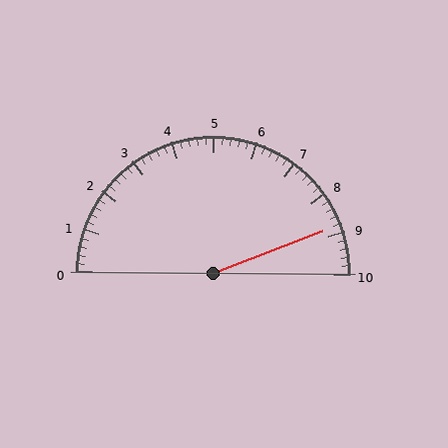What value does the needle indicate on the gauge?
The needle indicates approximately 8.8.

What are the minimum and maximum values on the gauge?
The gauge ranges from 0 to 10.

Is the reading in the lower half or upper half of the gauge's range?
The reading is in the upper half of the range (0 to 10).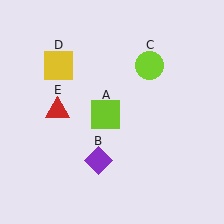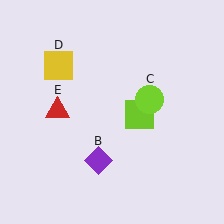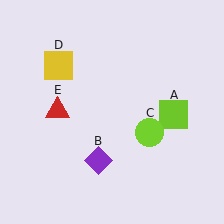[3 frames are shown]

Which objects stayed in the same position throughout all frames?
Purple diamond (object B) and yellow square (object D) and red triangle (object E) remained stationary.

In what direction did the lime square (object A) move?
The lime square (object A) moved right.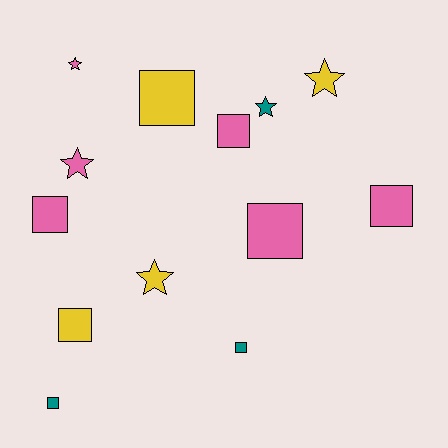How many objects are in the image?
There are 13 objects.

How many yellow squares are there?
There are 2 yellow squares.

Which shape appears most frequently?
Square, with 8 objects.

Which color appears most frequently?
Pink, with 6 objects.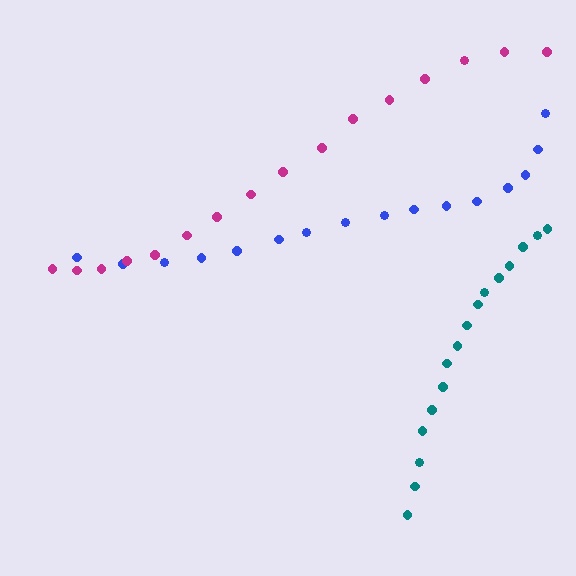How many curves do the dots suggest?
There are 3 distinct paths.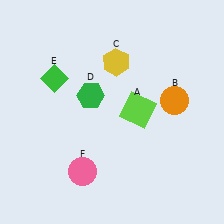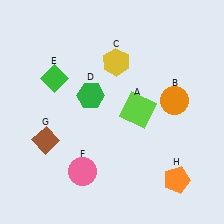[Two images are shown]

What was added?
A brown diamond (G), an orange pentagon (H) were added in Image 2.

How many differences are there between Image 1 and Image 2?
There are 2 differences between the two images.